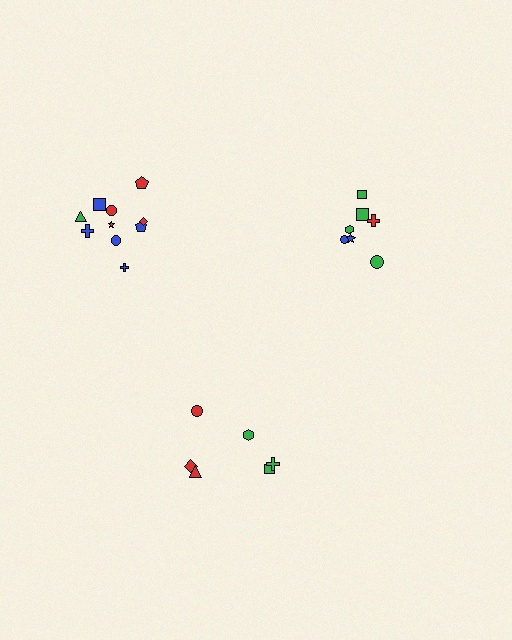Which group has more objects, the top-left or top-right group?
The top-left group.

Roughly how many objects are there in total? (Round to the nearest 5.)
Roughly 25 objects in total.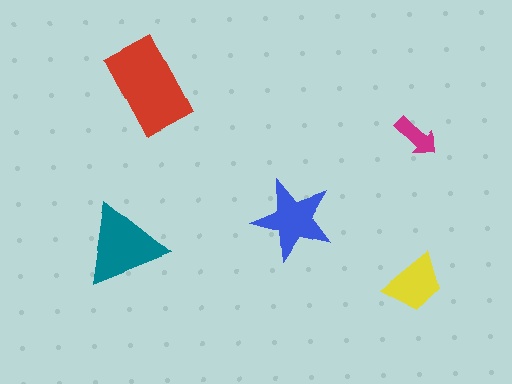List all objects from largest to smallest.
The red rectangle, the teal triangle, the blue star, the yellow trapezoid, the magenta arrow.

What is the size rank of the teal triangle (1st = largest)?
2nd.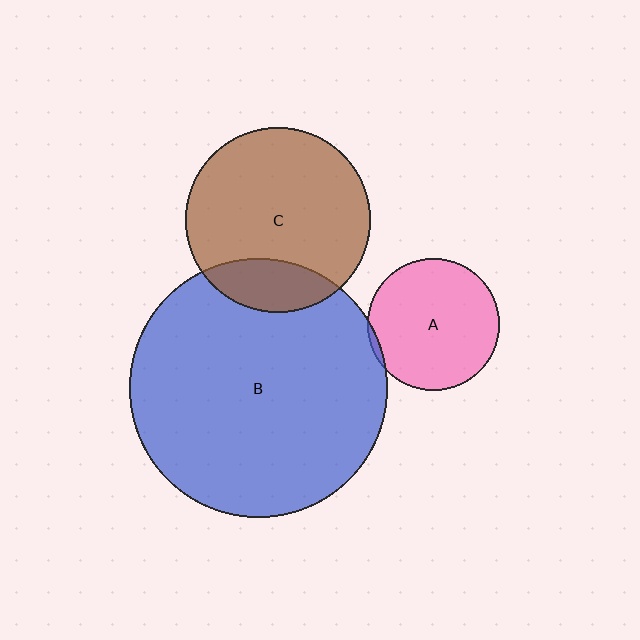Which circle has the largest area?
Circle B (blue).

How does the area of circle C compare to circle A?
Approximately 2.0 times.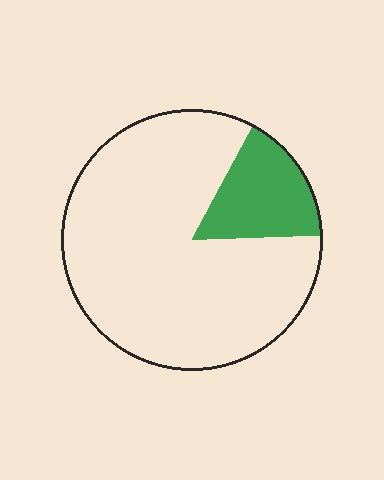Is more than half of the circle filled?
No.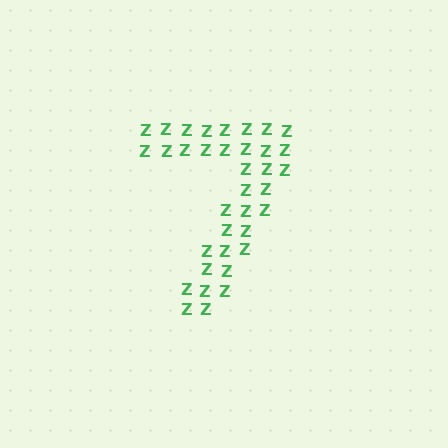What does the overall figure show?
The overall figure shows the digit 7.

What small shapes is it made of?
It is made of small letter Z's.